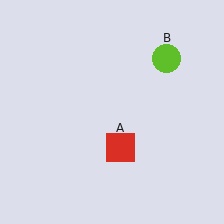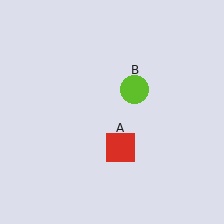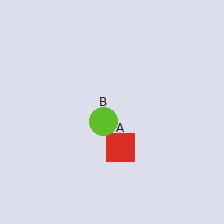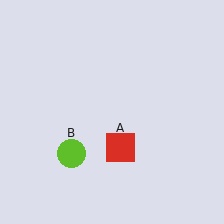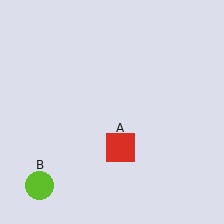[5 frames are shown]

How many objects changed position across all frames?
1 object changed position: lime circle (object B).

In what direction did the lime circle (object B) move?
The lime circle (object B) moved down and to the left.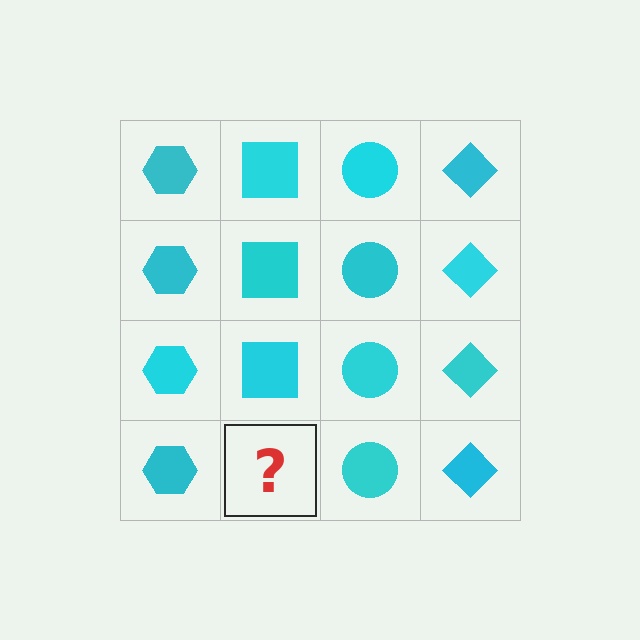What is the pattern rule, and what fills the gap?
The rule is that each column has a consistent shape. The gap should be filled with a cyan square.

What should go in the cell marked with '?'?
The missing cell should contain a cyan square.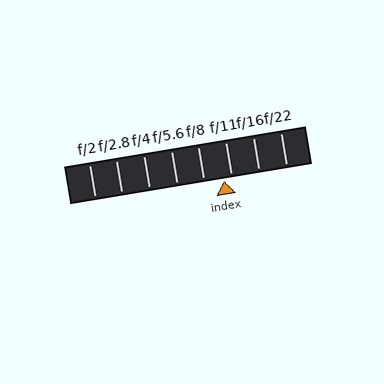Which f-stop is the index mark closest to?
The index mark is closest to f/11.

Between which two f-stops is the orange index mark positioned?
The index mark is between f/8 and f/11.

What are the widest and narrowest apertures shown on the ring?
The widest aperture shown is f/2 and the narrowest is f/22.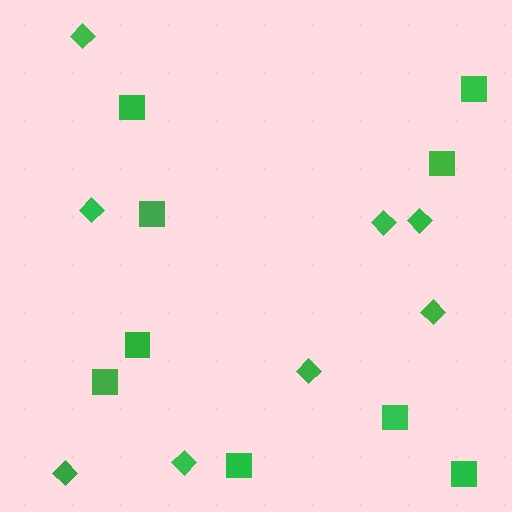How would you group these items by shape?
There are 2 groups: one group of diamonds (8) and one group of squares (9).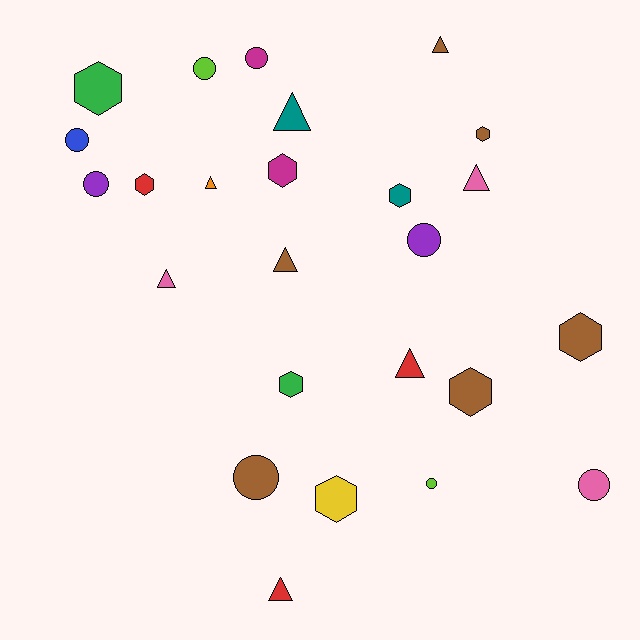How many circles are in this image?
There are 8 circles.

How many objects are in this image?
There are 25 objects.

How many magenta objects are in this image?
There are 2 magenta objects.